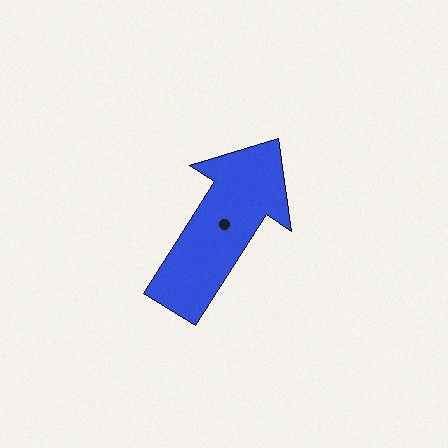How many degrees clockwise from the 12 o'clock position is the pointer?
Approximately 33 degrees.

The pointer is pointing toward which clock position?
Roughly 1 o'clock.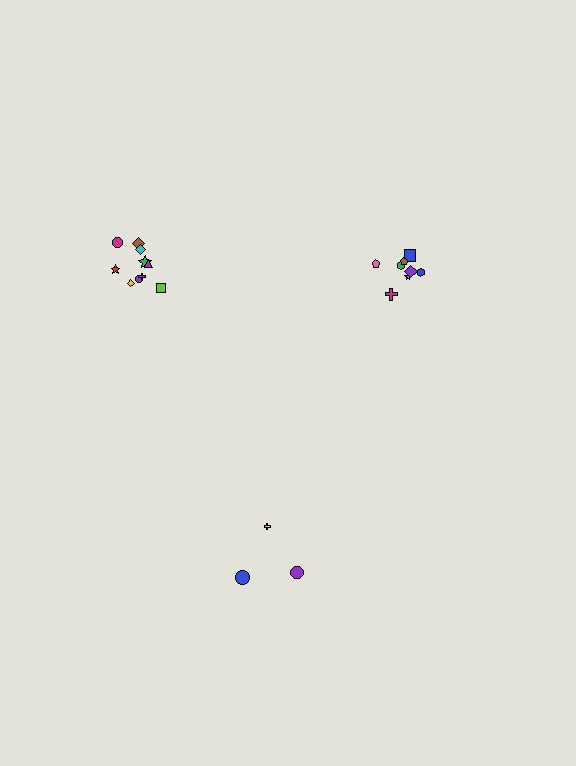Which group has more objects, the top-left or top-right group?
The top-left group.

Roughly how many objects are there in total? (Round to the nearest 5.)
Roughly 20 objects in total.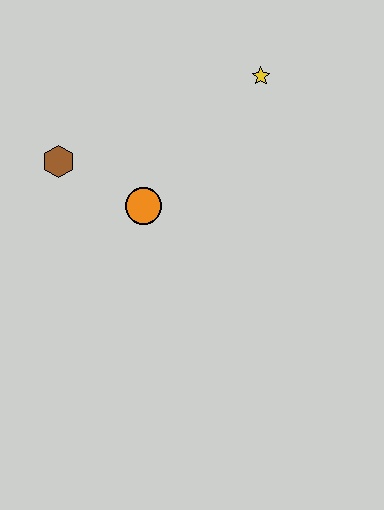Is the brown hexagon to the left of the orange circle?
Yes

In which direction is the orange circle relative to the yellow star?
The orange circle is below the yellow star.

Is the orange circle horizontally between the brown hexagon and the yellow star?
Yes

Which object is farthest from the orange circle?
The yellow star is farthest from the orange circle.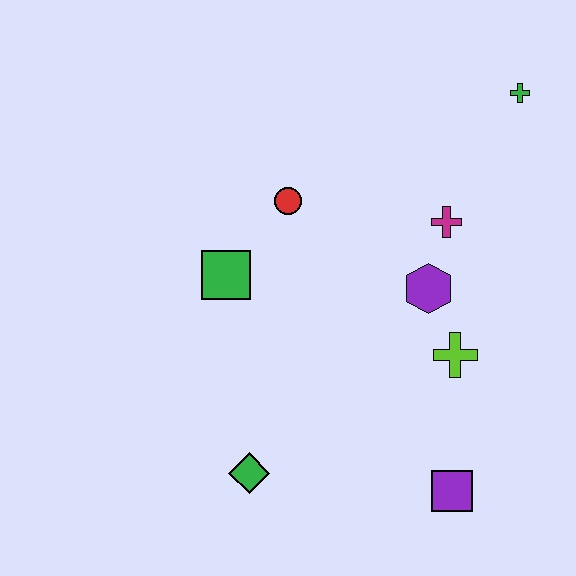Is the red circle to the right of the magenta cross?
No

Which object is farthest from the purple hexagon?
The green diamond is farthest from the purple hexagon.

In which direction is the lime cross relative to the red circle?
The lime cross is to the right of the red circle.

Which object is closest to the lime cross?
The purple hexagon is closest to the lime cross.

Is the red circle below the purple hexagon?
No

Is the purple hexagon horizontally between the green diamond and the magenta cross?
Yes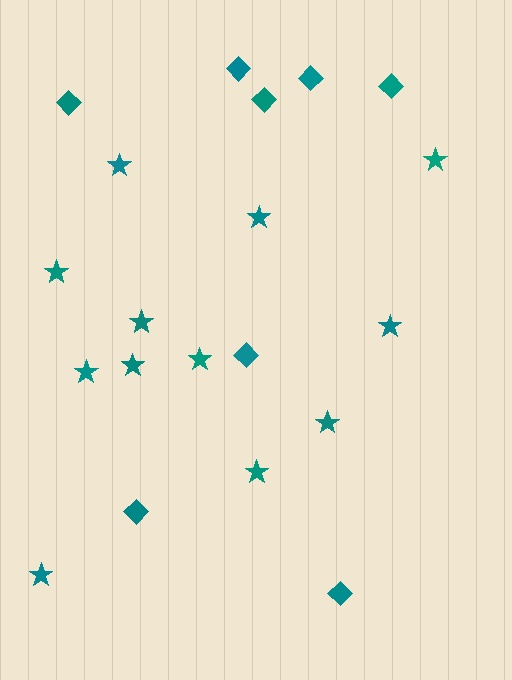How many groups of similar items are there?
There are 2 groups: one group of stars (12) and one group of diamonds (8).